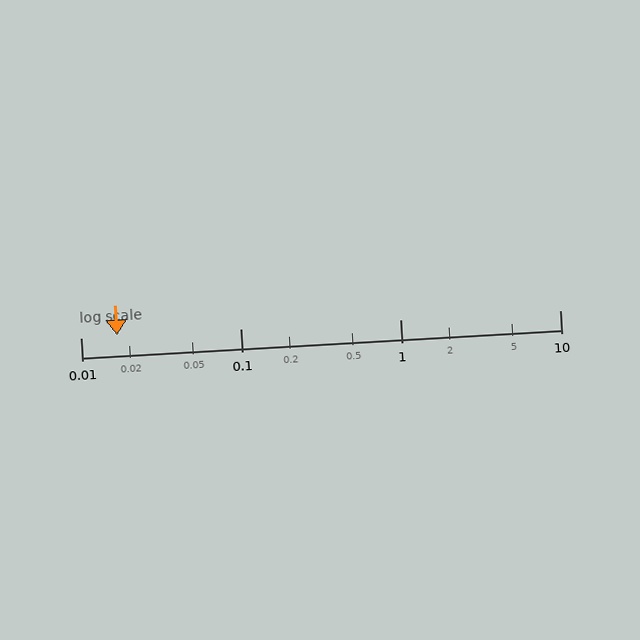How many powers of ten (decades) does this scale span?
The scale spans 3 decades, from 0.01 to 10.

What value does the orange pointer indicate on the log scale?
The pointer indicates approximately 0.017.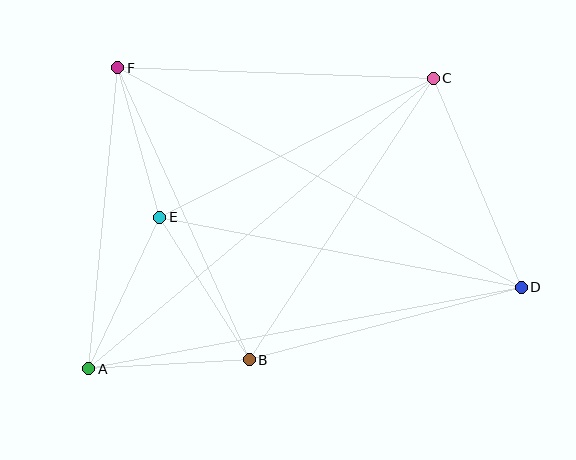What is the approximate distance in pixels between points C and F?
The distance between C and F is approximately 316 pixels.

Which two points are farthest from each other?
Points D and F are farthest from each other.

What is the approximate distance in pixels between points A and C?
The distance between A and C is approximately 451 pixels.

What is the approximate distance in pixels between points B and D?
The distance between B and D is approximately 282 pixels.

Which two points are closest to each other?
Points E and F are closest to each other.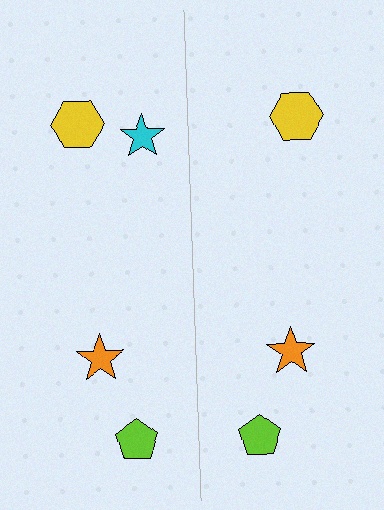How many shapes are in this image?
There are 7 shapes in this image.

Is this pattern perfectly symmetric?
No, the pattern is not perfectly symmetric. A cyan star is missing from the right side.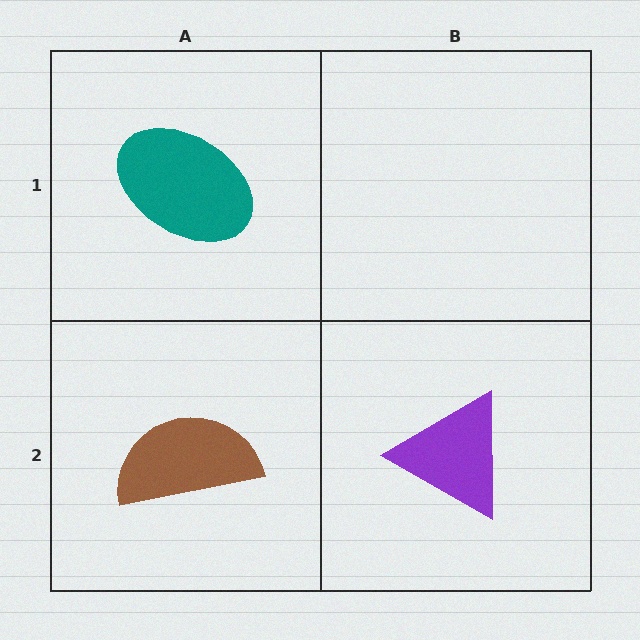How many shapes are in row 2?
2 shapes.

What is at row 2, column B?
A purple triangle.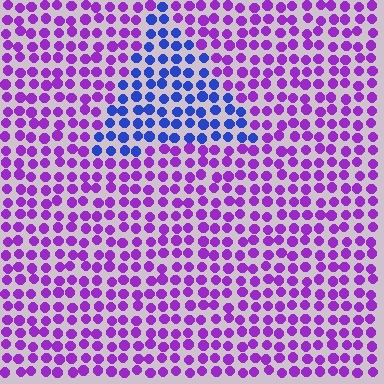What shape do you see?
I see a triangle.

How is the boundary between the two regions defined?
The boundary is defined purely by a slight shift in hue (about 53 degrees). Spacing, size, and orientation are identical on both sides.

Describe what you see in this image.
The image is filled with small purple elements in a uniform arrangement. A triangle-shaped region is visible where the elements are tinted to a slightly different hue, forming a subtle color boundary.